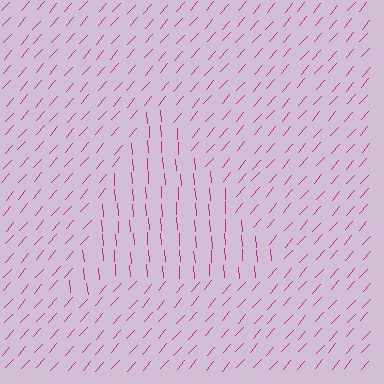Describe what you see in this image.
The image is filled with small magenta line segments. A triangle region in the image has lines oriented differently from the surrounding lines, creating a visible texture boundary.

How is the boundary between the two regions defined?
The boundary is defined purely by a change in line orientation (approximately 45 degrees difference). All lines are the same color and thickness.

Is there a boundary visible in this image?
Yes, there is a texture boundary formed by a change in line orientation.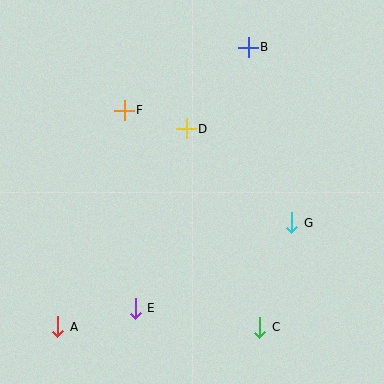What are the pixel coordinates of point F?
Point F is at (124, 110).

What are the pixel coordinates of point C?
Point C is at (260, 327).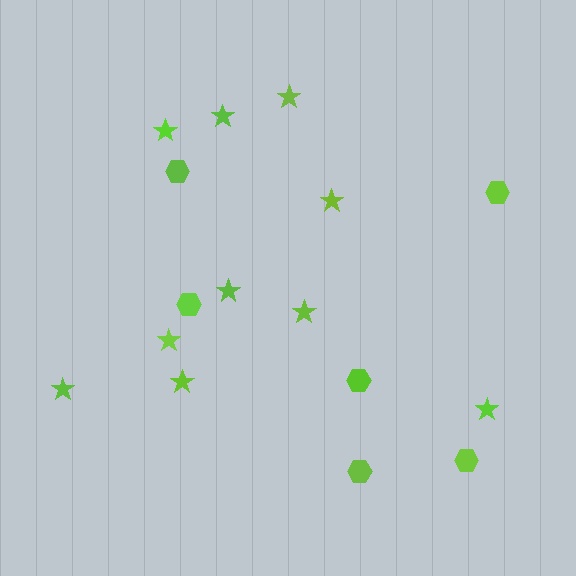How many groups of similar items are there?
There are 2 groups: one group of hexagons (6) and one group of stars (10).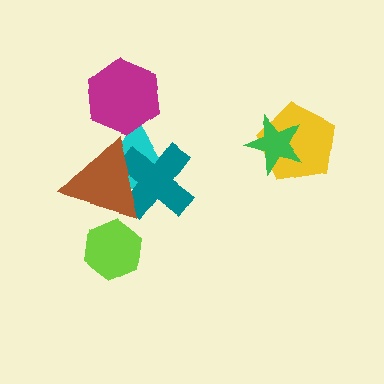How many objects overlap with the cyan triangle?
3 objects overlap with the cyan triangle.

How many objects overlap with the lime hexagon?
1 object overlaps with the lime hexagon.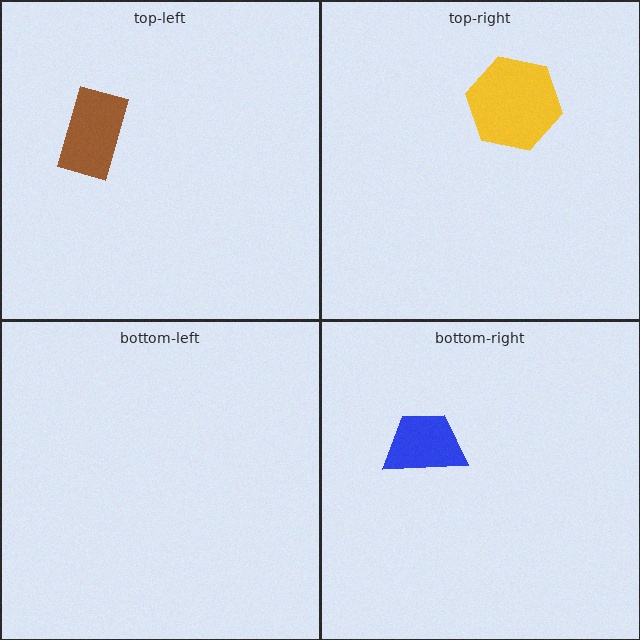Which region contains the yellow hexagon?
The top-right region.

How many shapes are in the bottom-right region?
1.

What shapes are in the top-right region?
The yellow hexagon.